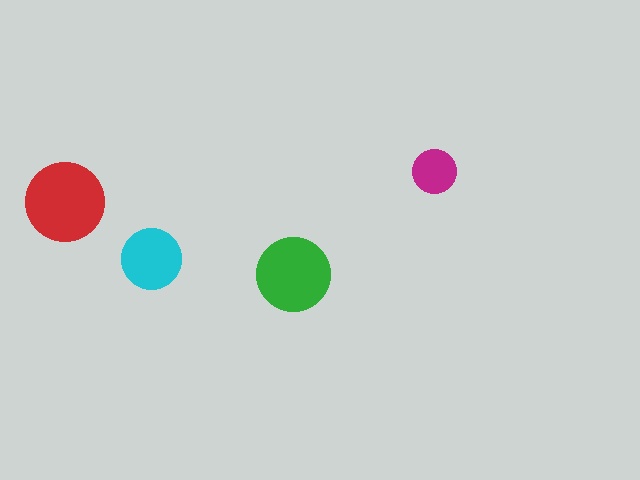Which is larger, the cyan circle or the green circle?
The green one.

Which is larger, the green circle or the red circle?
The red one.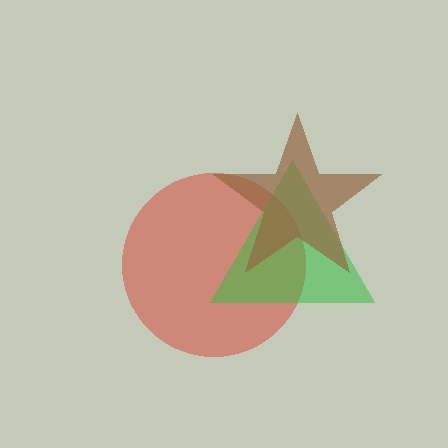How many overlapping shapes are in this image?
There are 3 overlapping shapes in the image.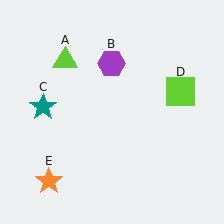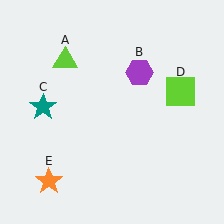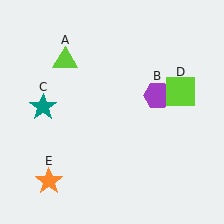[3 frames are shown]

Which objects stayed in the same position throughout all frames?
Lime triangle (object A) and teal star (object C) and lime square (object D) and orange star (object E) remained stationary.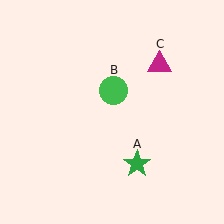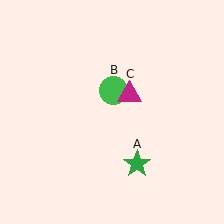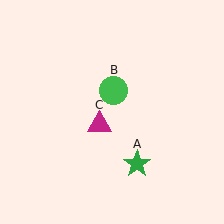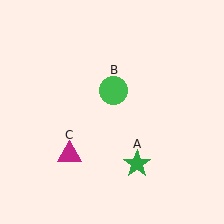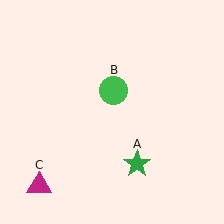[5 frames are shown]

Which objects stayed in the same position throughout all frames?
Green star (object A) and green circle (object B) remained stationary.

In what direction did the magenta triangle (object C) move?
The magenta triangle (object C) moved down and to the left.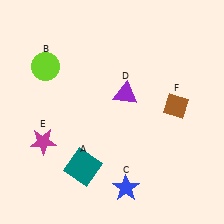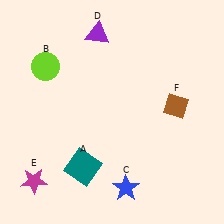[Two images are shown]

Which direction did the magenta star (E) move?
The magenta star (E) moved down.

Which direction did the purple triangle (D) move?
The purple triangle (D) moved up.